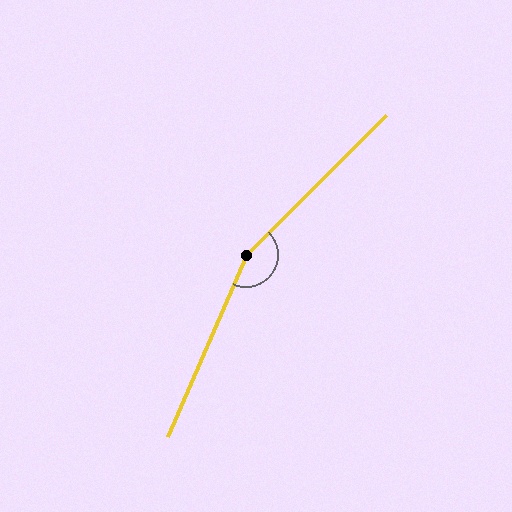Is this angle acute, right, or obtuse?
It is obtuse.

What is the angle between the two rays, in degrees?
Approximately 158 degrees.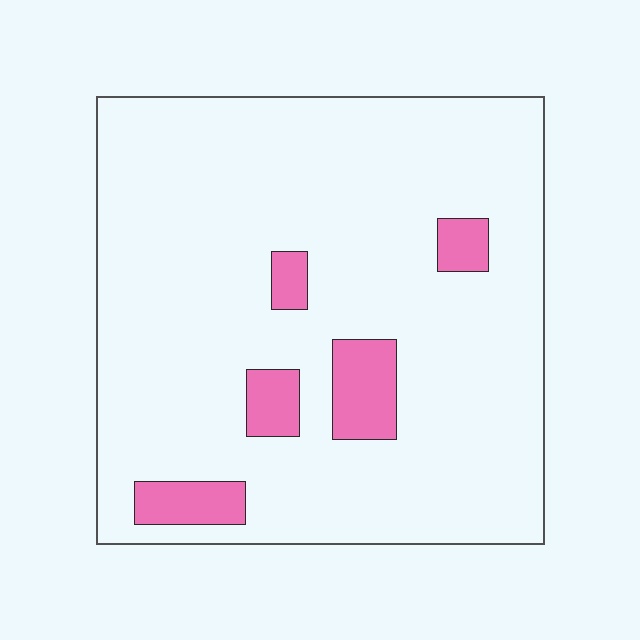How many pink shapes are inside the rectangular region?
5.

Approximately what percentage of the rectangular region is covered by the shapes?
Approximately 10%.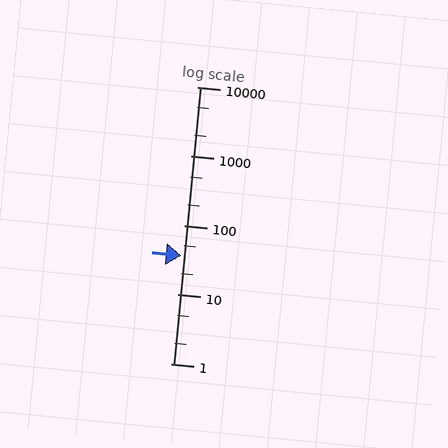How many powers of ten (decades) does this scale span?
The scale spans 4 decades, from 1 to 10000.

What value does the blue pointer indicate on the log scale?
The pointer indicates approximately 37.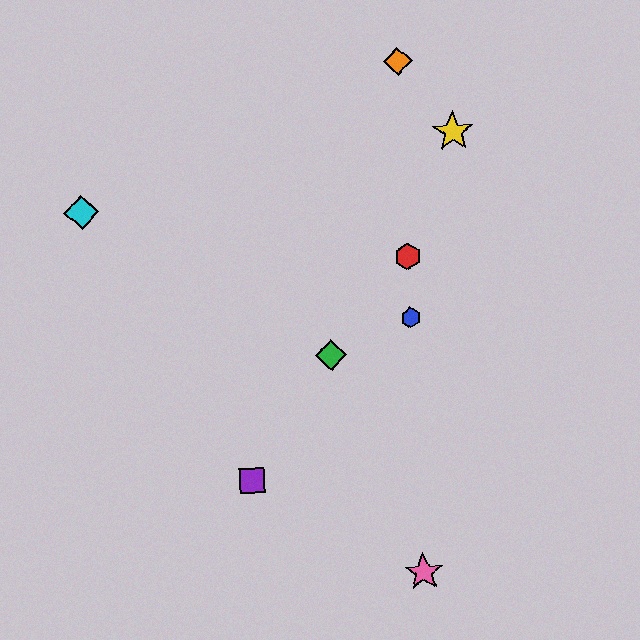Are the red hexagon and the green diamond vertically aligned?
No, the red hexagon is at x≈408 and the green diamond is at x≈331.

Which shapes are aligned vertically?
The red hexagon, the blue hexagon, the orange diamond, the pink star are aligned vertically.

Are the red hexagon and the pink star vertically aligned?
Yes, both are at x≈408.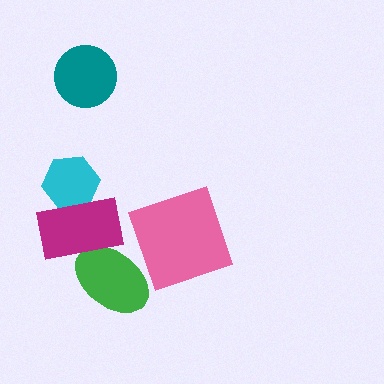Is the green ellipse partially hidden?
Yes, it is partially covered by another shape.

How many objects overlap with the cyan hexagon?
1 object overlaps with the cyan hexagon.